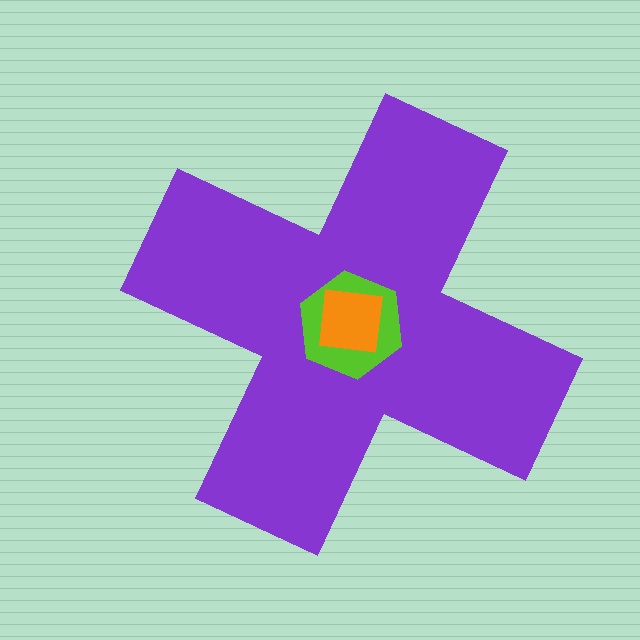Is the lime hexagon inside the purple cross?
Yes.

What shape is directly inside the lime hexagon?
The orange square.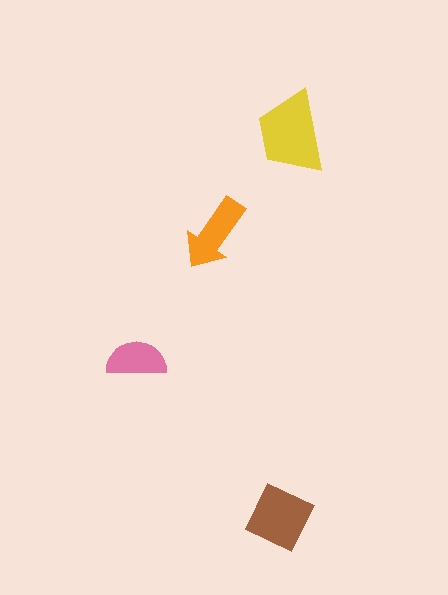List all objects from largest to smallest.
The yellow trapezoid, the brown diamond, the orange arrow, the pink semicircle.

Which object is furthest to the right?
The yellow trapezoid is rightmost.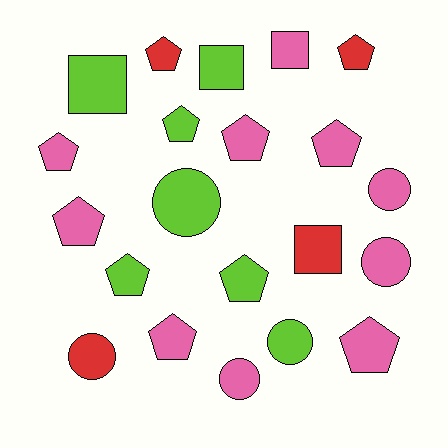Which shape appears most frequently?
Pentagon, with 11 objects.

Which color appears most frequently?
Pink, with 10 objects.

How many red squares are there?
There is 1 red square.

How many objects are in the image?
There are 21 objects.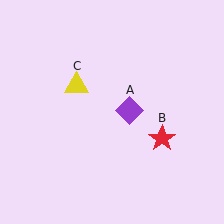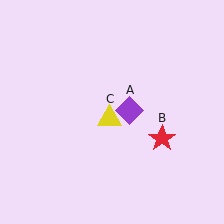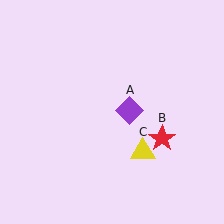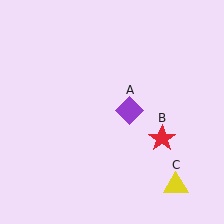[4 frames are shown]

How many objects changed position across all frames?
1 object changed position: yellow triangle (object C).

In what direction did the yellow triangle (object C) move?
The yellow triangle (object C) moved down and to the right.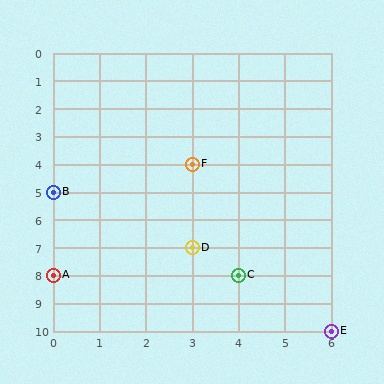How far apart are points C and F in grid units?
Points C and F are 1 column and 4 rows apart (about 4.1 grid units diagonally).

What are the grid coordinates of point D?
Point D is at grid coordinates (3, 7).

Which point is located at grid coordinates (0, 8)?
Point A is at (0, 8).